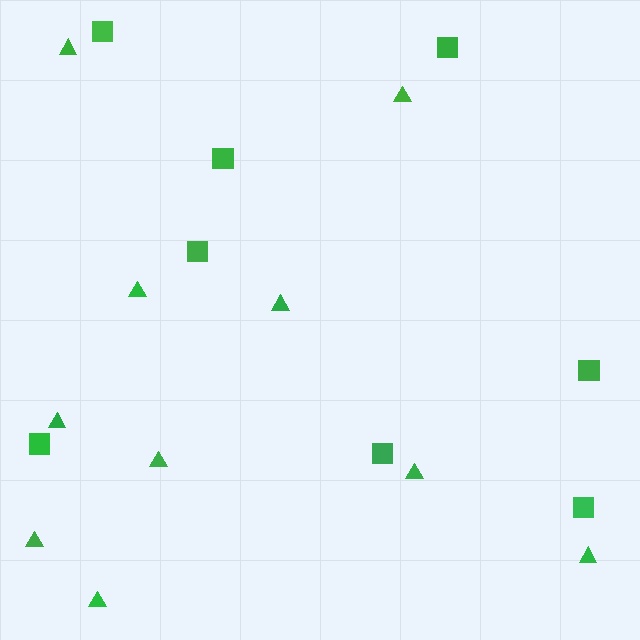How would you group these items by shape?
There are 2 groups: one group of triangles (10) and one group of squares (8).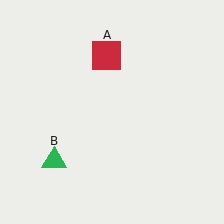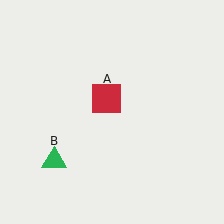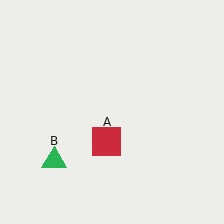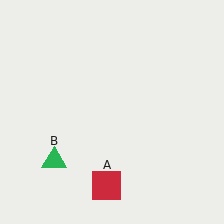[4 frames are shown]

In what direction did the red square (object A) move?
The red square (object A) moved down.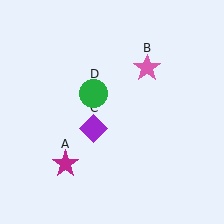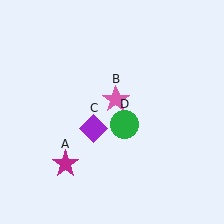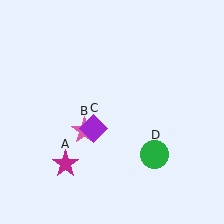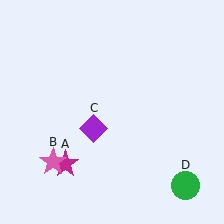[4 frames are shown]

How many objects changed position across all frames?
2 objects changed position: pink star (object B), green circle (object D).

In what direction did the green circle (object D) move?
The green circle (object D) moved down and to the right.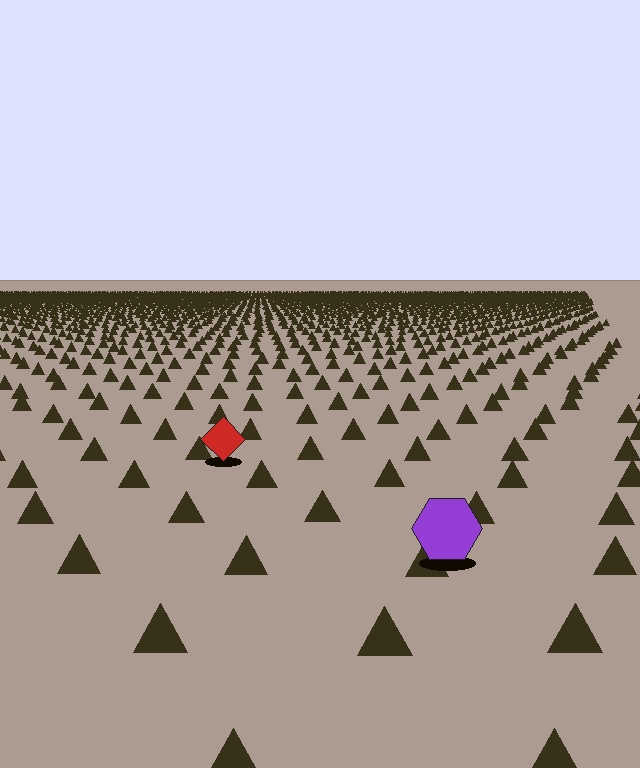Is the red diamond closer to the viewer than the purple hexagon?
No. The purple hexagon is closer — you can tell from the texture gradient: the ground texture is coarser near it.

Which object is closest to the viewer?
The purple hexagon is closest. The texture marks near it are larger and more spread out.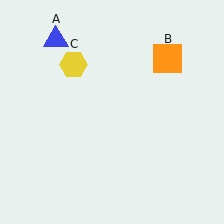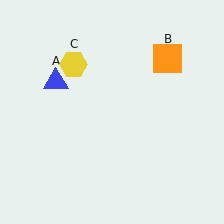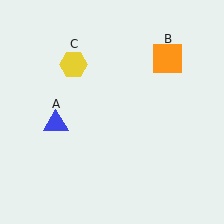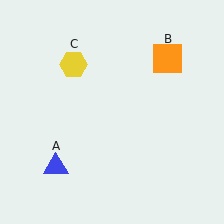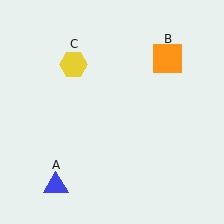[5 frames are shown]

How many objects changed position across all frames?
1 object changed position: blue triangle (object A).